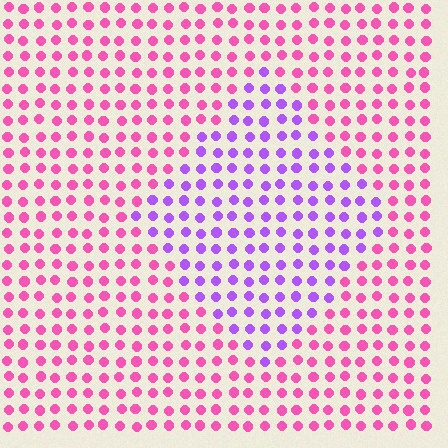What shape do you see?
I see a diamond.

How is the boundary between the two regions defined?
The boundary is defined purely by a slight shift in hue (about 49 degrees). Spacing, size, and orientation are identical on both sides.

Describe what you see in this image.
The image is filled with small pink elements in a uniform arrangement. A diamond-shaped region is visible where the elements are tinted to a slightly different hue, forming a subtle color boundary.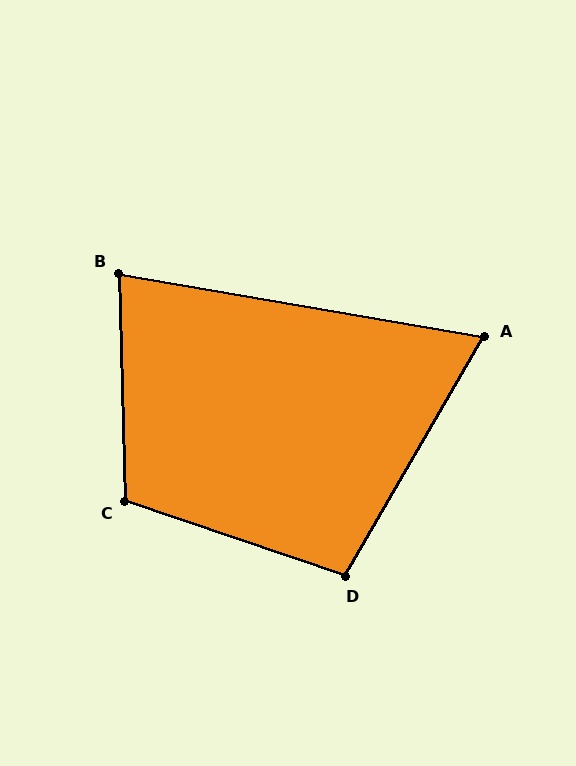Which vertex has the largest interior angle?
C, at approximately 110 degrees.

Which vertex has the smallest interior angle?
A, at approximately 70 degrees.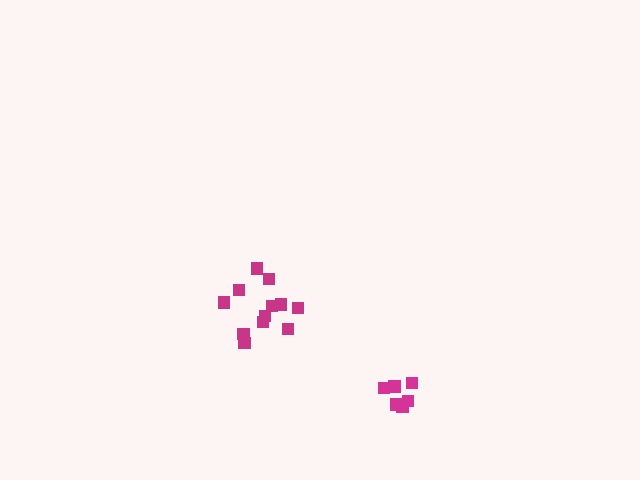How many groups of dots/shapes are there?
There are 2 groups.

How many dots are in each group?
Group 1: 12 dots, Group 2: 6 dots (18 total).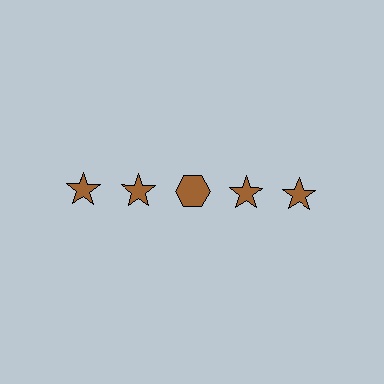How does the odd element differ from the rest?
It has a different shape: hexagon instead of star.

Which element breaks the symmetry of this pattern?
The brown hexagon in the top row, center column breaks the symmetry. All other shapes are brown stars.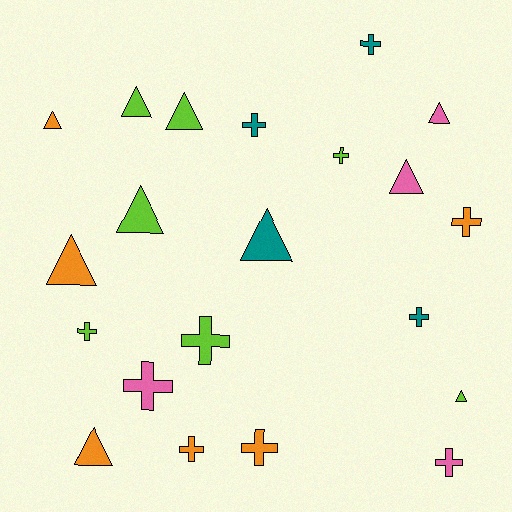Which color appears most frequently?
Lime, with 7 objects.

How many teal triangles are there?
There is 1 teal triangle.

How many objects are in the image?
There are 21 objects.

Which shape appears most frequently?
Cross, with 11 objects.